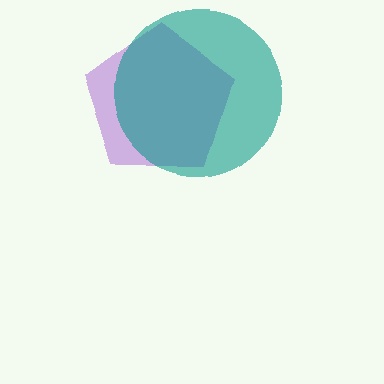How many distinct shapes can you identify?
There are 2 distinct shapes: a purple pentagon, a teal circle.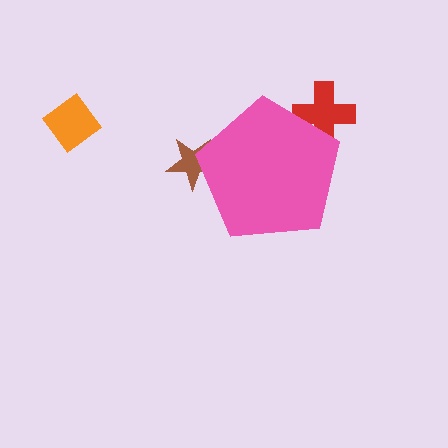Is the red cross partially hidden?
Yes, the red cross is partially hidden behind the pink pentagon.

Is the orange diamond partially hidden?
No, the orange diamond is fully visible.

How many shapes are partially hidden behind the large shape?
2 shapes are partially hidden.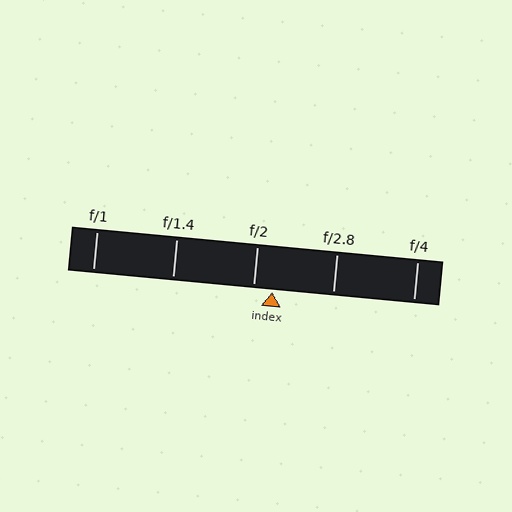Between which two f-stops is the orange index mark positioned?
The index mark is between f/2 and f/2.8.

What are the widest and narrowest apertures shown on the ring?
The widest aperture shown is f/1 and the narrowest is f/4.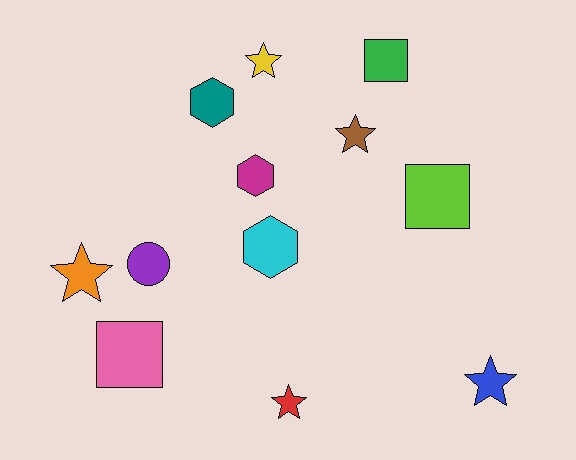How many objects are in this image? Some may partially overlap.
There are 12 objects.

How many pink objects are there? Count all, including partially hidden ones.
There is 1 pink object.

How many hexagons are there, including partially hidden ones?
There are 3 hexagons.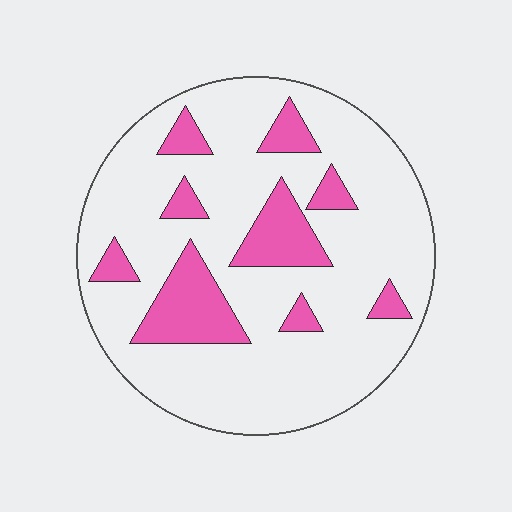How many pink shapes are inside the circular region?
9.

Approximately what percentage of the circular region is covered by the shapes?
Approximately 20%.